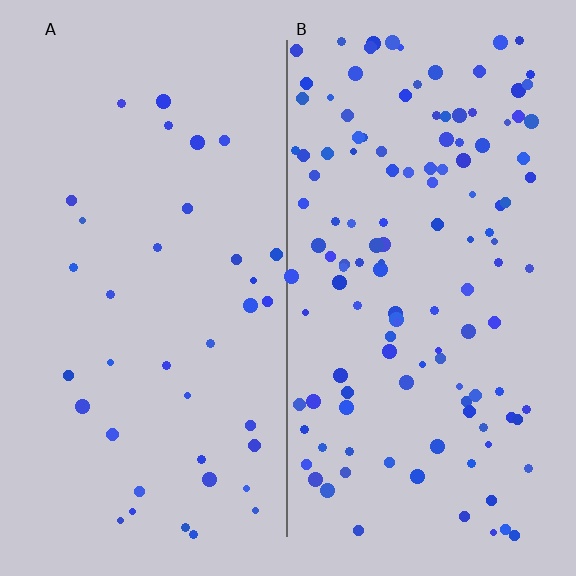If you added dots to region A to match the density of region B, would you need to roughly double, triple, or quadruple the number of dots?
Approximately triple.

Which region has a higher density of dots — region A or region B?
B (the right).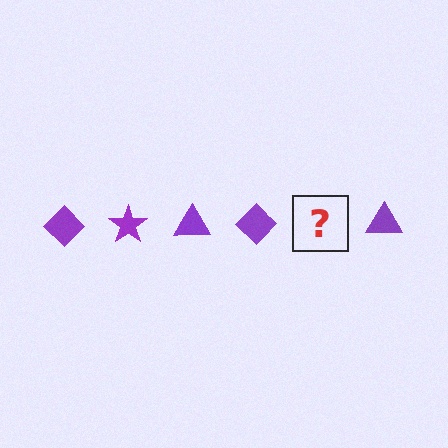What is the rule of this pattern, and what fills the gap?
The rule is that the pattern cycles through diamond, star, triangle shapes in purple. The gap should be filled with a purple star.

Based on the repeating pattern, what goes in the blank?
The blank should be a purple star.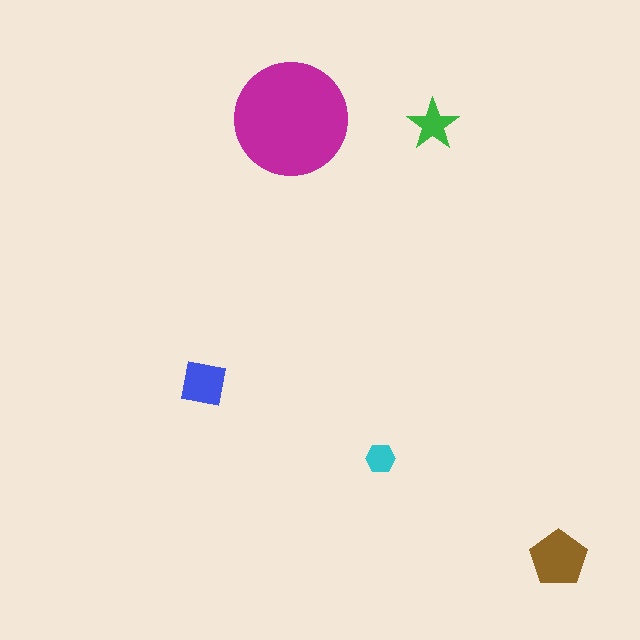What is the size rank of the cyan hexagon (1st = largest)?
5th.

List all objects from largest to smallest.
The magenta circle, the brown pentagon, the blue square, the green star, the cyan hexagon.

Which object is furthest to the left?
The blue square is leftmost.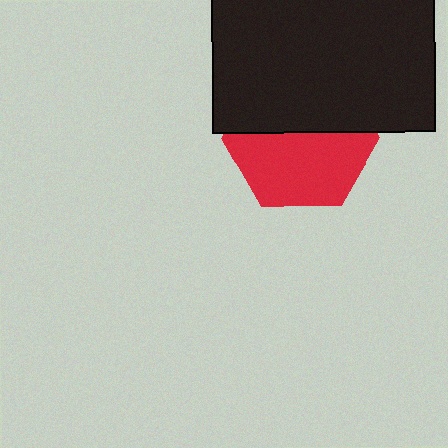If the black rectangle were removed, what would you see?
You would see the complete red hexagon.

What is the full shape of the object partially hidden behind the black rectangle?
The partially hidden object is a red hexagon.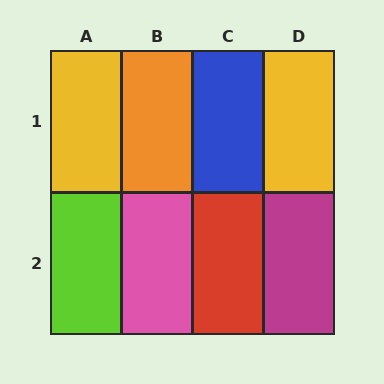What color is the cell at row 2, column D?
Magenta.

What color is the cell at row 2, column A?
Lime.